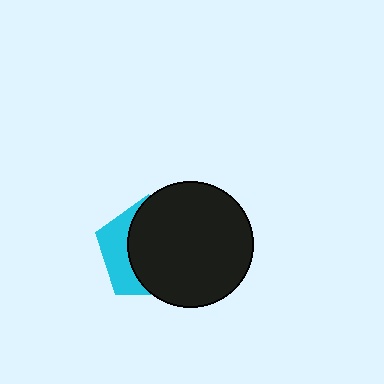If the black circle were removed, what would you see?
You would see the complete cyan pentagon.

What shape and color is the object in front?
The object in front is a black circle.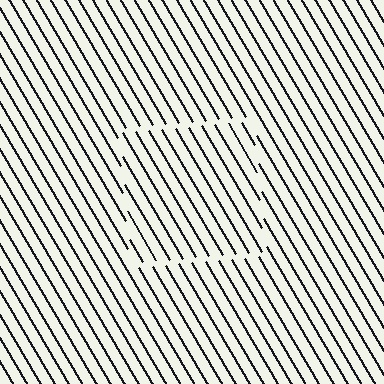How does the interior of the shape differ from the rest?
The interior of the shape contains the same grating, shifted by half a period — the contour is defined by the phase discontinuity where line-ends from the inner and outer gratings abut.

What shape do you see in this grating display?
An illusory square. The interior of the shape contains the same grating, shifted by half a period — the contour is defined by the phase discontinuity where line-ends from the inner and outer gratings abut.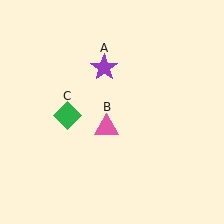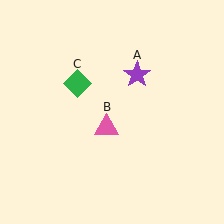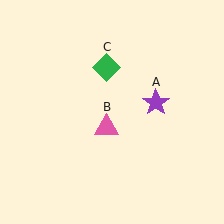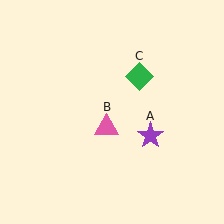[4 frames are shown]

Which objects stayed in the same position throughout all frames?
Pink triangle (object B) remained stationary.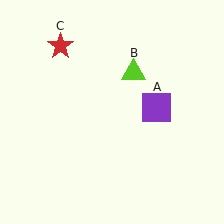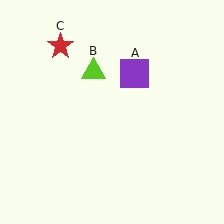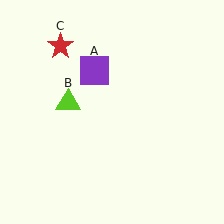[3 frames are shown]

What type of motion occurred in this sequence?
The purple square (object A), lime triangle (object B) rotated counterclockwise around the center of the scene.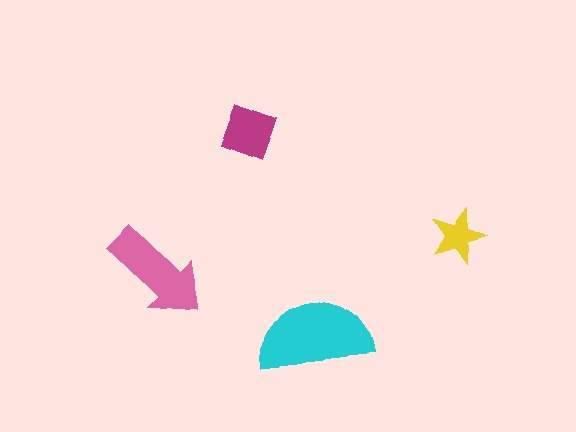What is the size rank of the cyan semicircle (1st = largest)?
1st.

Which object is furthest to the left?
The pink arrow is leftmost.